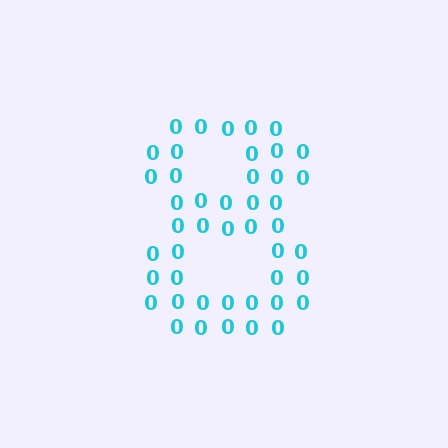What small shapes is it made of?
It is made of small digit 0's.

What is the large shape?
The large shape is the digit 8.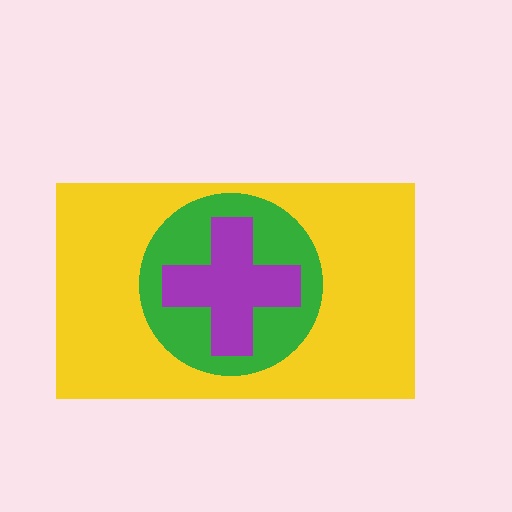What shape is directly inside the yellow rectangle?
The green circle.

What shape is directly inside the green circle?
The purple cross.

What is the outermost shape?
The yellow rectangle.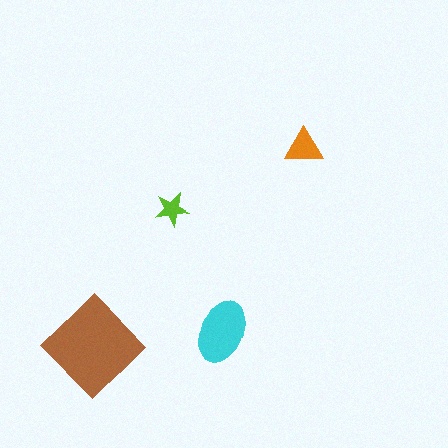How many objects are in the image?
There are 4 objects in the image.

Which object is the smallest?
The lime star.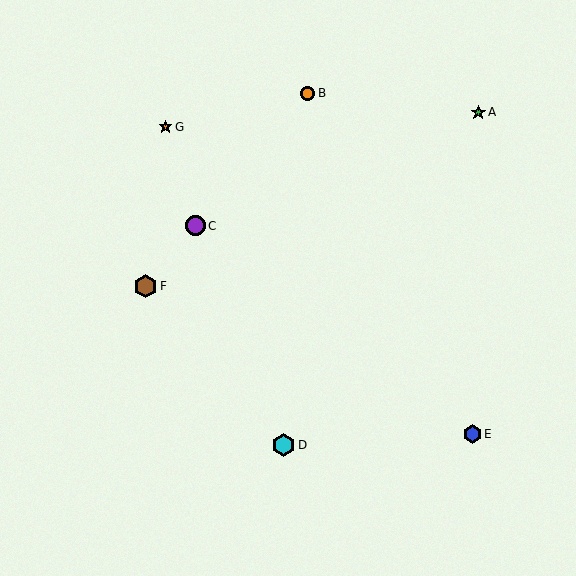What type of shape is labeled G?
Shape G is an orange star.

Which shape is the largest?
The cyan hexagon (labeled D) is the largest.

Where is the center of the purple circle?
The center of the purple circle is at (195, 226).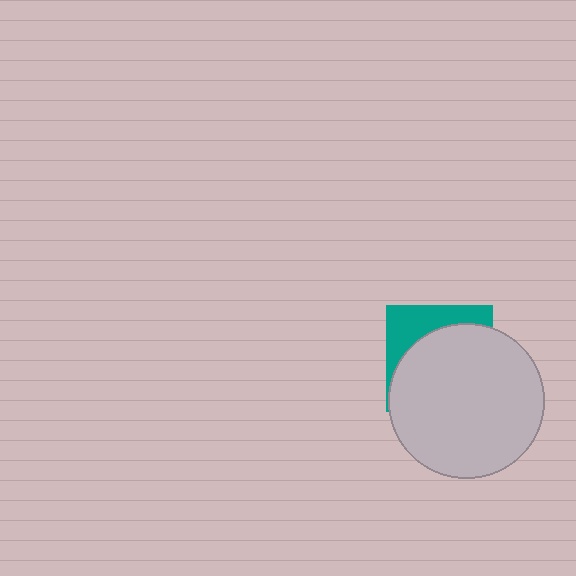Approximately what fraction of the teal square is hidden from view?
Roughly 70% of the teal square is hidden behind the light gray circle.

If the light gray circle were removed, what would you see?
You would see the complete teal square.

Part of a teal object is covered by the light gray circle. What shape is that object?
It is a square.